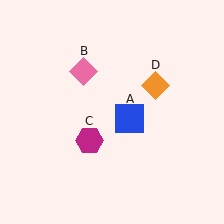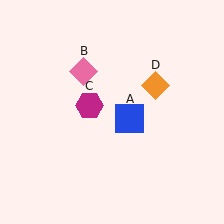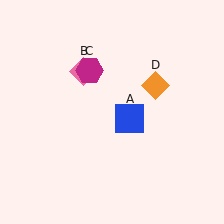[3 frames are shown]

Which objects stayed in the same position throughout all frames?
Blue square (object A) and pink diamond (object B) and orange diamond (object D) remained stationary.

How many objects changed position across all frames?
1 object changed position: magenta hexagon (object C).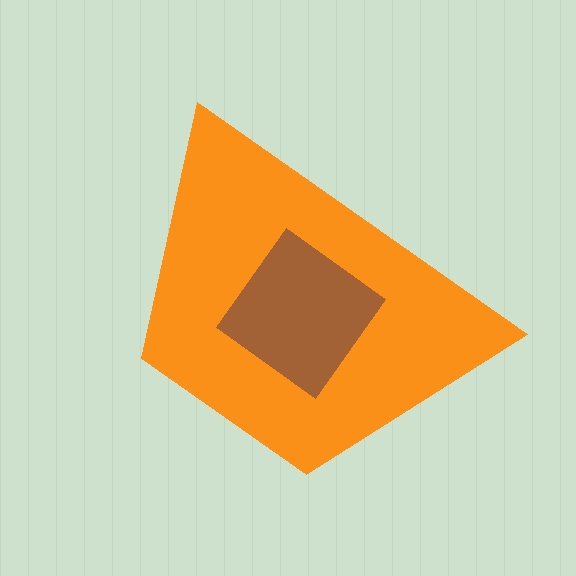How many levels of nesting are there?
2.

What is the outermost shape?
The orange trapezoid.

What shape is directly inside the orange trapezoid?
The brown diamond.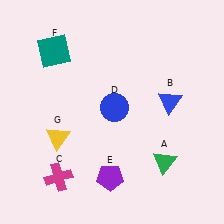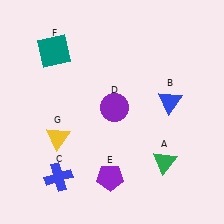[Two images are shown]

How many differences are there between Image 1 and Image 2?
There are 2 differences between the two images.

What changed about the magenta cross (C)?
In Image 1, C is magenta. In Image 2, it changed to blue.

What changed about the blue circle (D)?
In Image 1, D is blue. In Image 2, it changed to purple.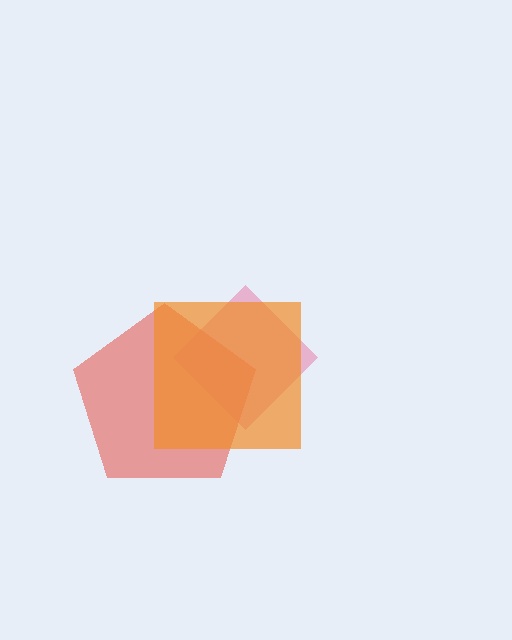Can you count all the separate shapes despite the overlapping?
Yes, there are 3 separate shapes.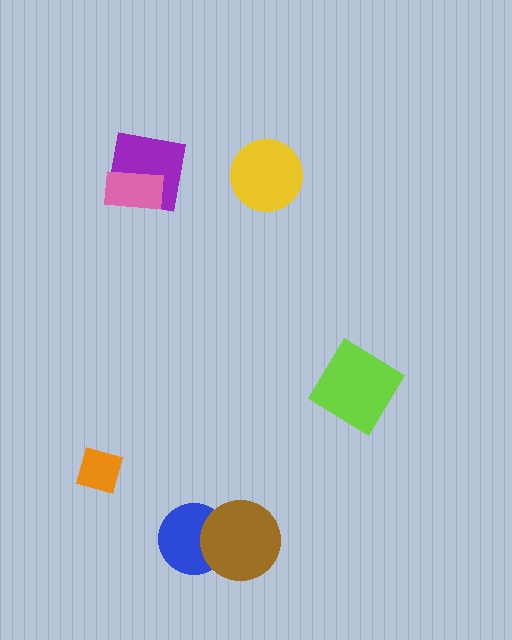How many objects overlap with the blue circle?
1 object overlaps with the blue circle.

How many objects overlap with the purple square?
1 object overlaps with the purple square.